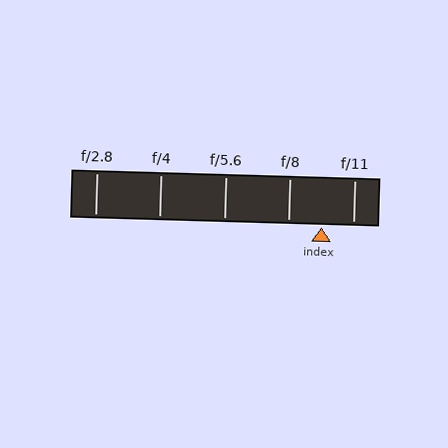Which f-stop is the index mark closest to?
The index mark is closest to f/11.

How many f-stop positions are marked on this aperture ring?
There are 5 f-stop positions marked.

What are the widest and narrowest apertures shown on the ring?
The widest aperture shown is f/2.8 and the narrowest is f/11.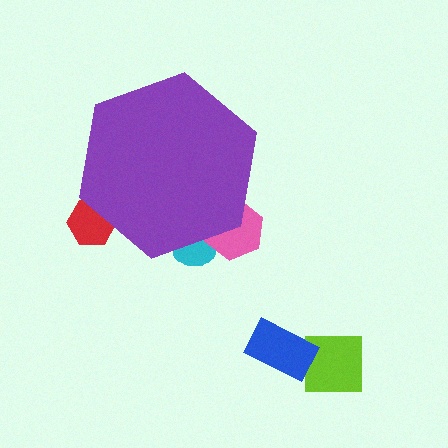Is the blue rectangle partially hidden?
No, the blue rectangle is fully visible.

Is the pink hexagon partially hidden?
Yes, the pink hexagon is partially hidden behind the purple hexagon.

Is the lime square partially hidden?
No, the lime square is fully visible.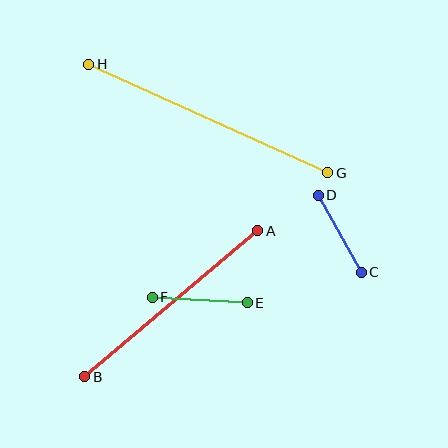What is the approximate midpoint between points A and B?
The midpoint is at approximately (171, 304) pixels.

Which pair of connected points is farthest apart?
Points G and H are farthest apart.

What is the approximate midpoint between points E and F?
The midpoint is at approximately (200, 300) pixels.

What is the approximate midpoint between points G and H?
The midpoint is at approximately (208, 119) pixels.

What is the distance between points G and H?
The distance is approximately 263 pixels.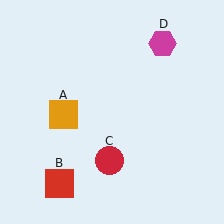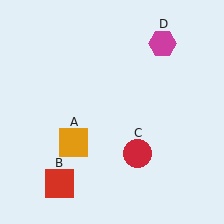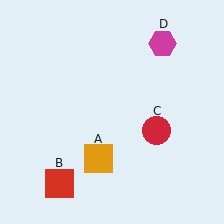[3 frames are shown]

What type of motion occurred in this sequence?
The orange square (object A), red circle (object C) rotated counterclockwise around the center of the scene.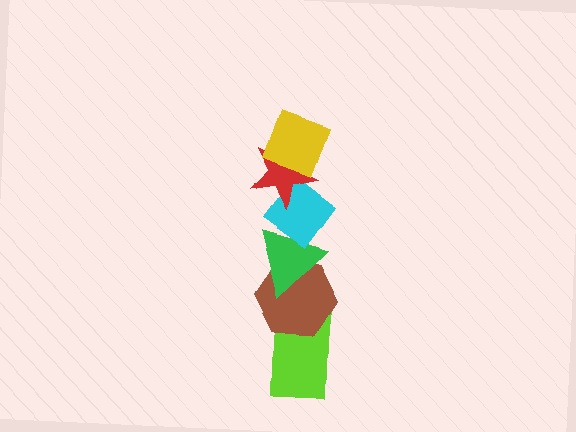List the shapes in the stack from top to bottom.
From top to bottom: the yellow diamond, the red star, the cyan diamond, the green triangle, the brown hexagon, the lime rectangle.